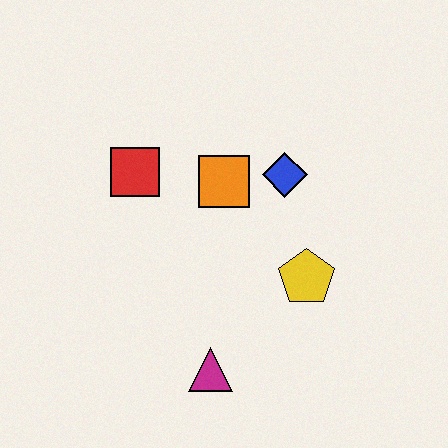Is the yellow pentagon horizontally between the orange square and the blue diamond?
No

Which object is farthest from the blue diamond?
The magenta triangle is farthest from the blue diamond.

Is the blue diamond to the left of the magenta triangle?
No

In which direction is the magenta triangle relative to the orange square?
The magenta triangle is below the orange square.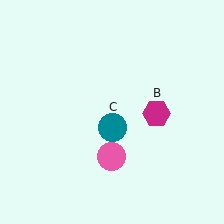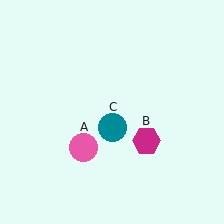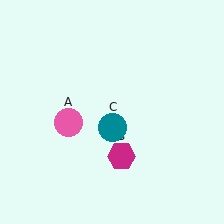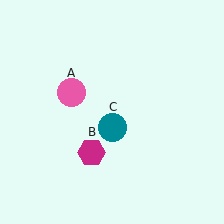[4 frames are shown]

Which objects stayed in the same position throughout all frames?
Teal circle (object C) remained stationary.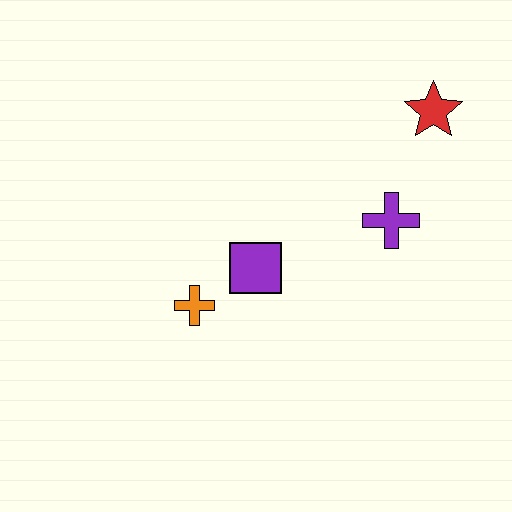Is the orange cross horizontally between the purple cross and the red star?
No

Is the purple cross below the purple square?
No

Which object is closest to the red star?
The purple cross is closest to the red star.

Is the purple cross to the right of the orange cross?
Yes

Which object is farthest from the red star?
The orange cross is farthest from the red star.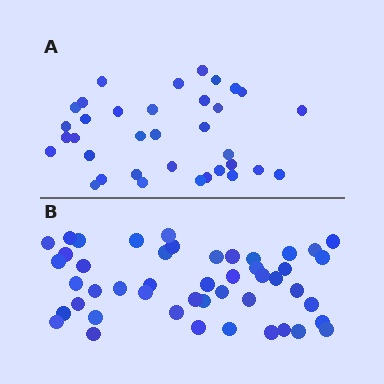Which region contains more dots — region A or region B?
Region B (the bottom region) has more dots.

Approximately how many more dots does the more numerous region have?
Region B has roughly 12 or so more dots than region A.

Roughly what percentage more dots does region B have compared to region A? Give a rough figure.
About 35% more.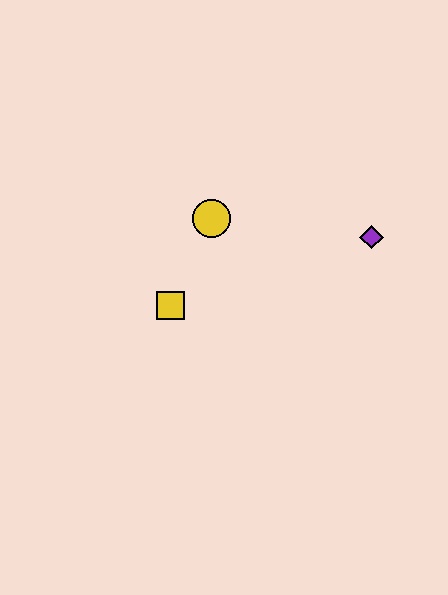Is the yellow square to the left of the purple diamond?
Yes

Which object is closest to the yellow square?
The yellow circle is closest to the yellow square.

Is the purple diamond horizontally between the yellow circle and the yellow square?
No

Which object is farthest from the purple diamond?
The yellow square is farthest from the purple diamond.